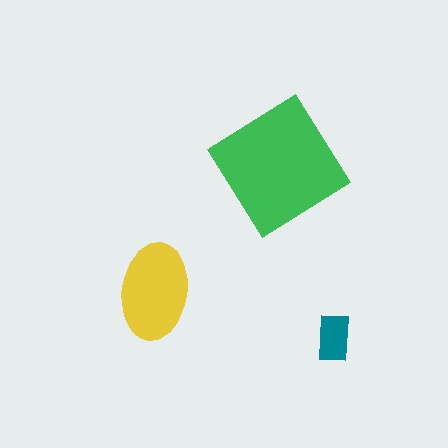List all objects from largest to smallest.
The green diamond, the yellow ellipse, the teal rectangle.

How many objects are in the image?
There are 3 objects in the image.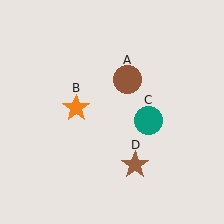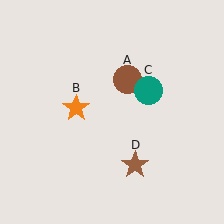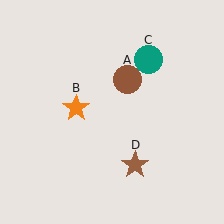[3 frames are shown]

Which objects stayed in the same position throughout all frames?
Brown circle (object A) and orange star (object B) and brown star (object D) remained stationary.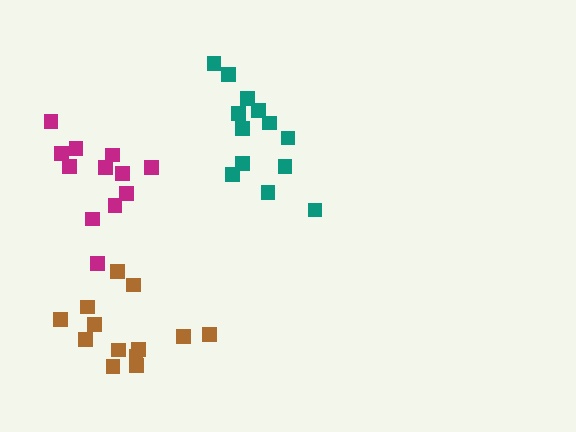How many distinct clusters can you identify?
There are 3 distinct clusters.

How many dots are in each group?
Group 1: 12 dots, Group 2: 13 dots, Group 3: 13 dots (38 total).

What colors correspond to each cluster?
The clusters are colored: magenta, teal, brown.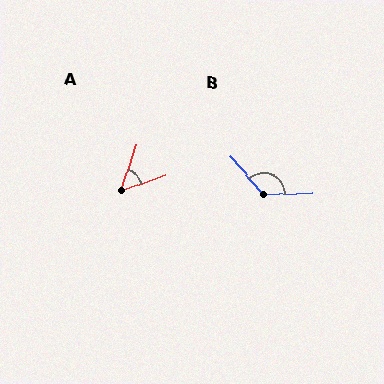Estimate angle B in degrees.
Approximately 130 degrees.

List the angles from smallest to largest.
A (52°), B (130°).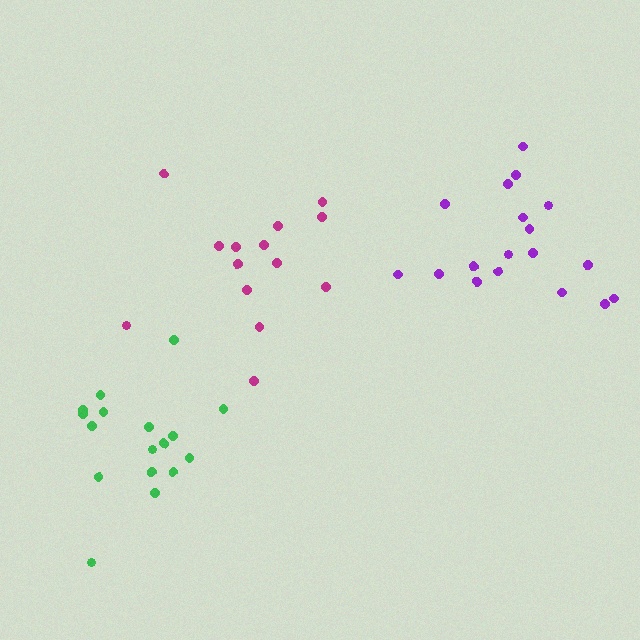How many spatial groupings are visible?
There are 3 spatial groupings.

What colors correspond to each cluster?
The clusters are colored: magenta, purple, green.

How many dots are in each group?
Group 1: 14 dots, Group 2: 18 dots, Group 3: 17 dots (49 total).